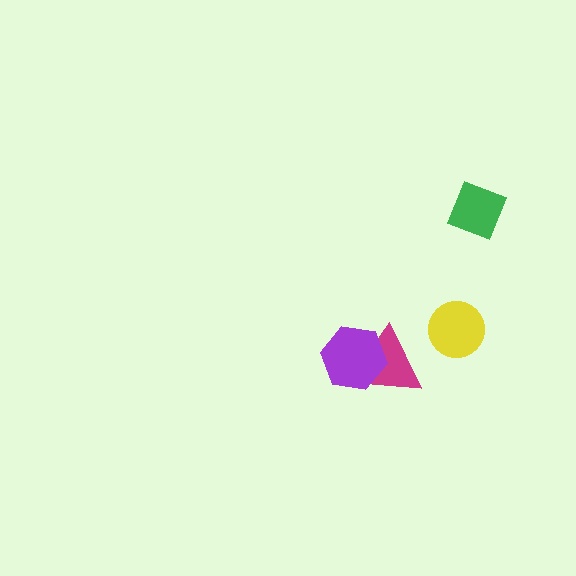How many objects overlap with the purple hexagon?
1 object overlaps with the purple hexagon.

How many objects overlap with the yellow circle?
0 objects overlap with the yellow circle.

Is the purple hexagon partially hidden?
No, no other shape covers it.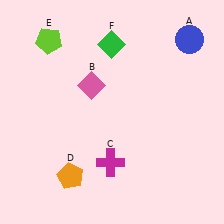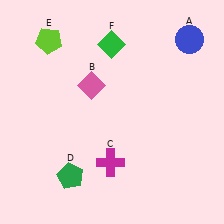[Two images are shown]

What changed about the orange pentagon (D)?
In Image 1, D is orange. In Image 2, it changed to green.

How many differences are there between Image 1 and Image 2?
There is 1 difference between the two images.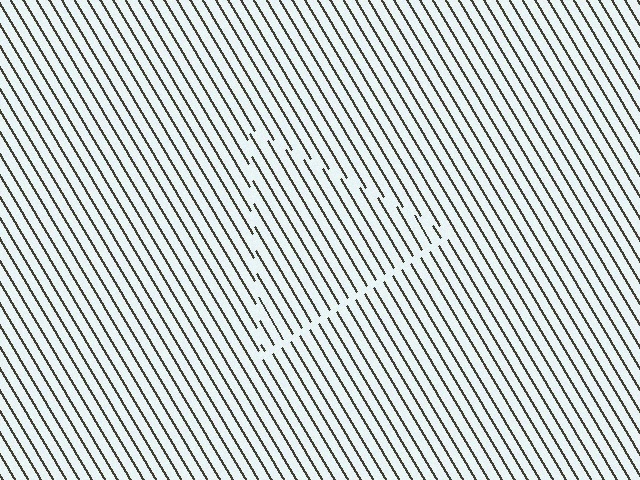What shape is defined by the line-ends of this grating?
An illusory triangle. The interior of the shape contains the same grating, shifted by half a period — the contour is defined by the phase discontinuity where line-ends from the inner and outer gratings abut.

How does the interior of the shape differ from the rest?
The interior of the shape contains the same grating, shifted by half a period — the contour is defined by the phase discontinuity where line-ends from the inner and outer gratings abut.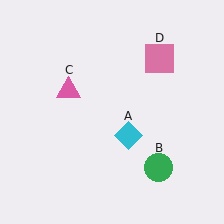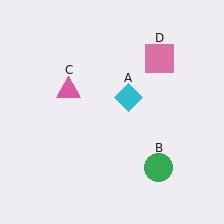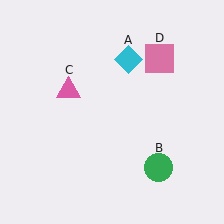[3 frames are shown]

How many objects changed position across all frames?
1 object changed position: cyan diamond (object A).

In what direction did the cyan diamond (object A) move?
The cyan diamond (object A) moved up.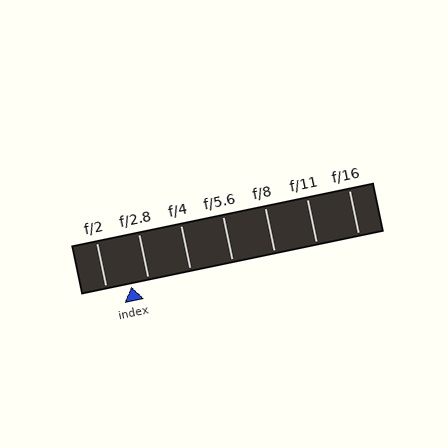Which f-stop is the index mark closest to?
The index mark is closest to f/2.8.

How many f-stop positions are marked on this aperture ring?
There are 7 f-stop positions marked.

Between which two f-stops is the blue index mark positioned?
The index mark is between f/2 and f/2.8.